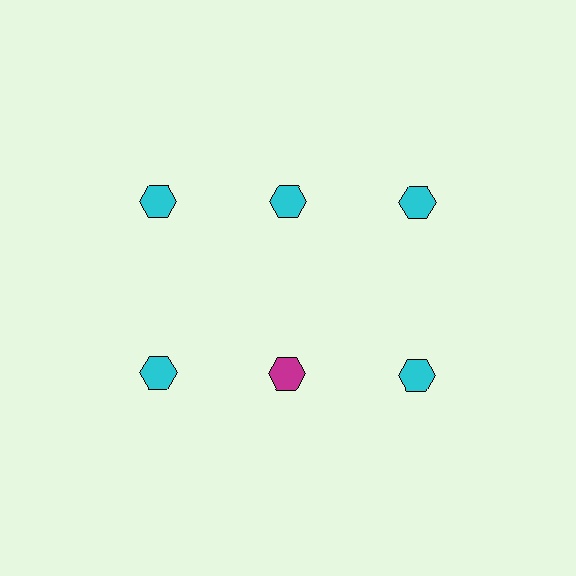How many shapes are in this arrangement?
There are 6 shapes arranged in a grid pattern.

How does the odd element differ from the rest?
It has a different color: magenta instead of cyan.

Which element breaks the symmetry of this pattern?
The magenta hexagon in the second row, second from left column breaks the symmetry. All other shapes are cyan hexagons.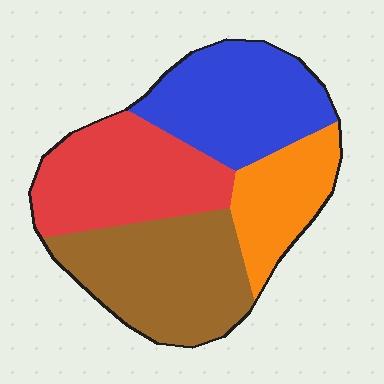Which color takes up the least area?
Orange, at roughly 15%.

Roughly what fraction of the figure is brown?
Brown covers roughly 30% of the figure.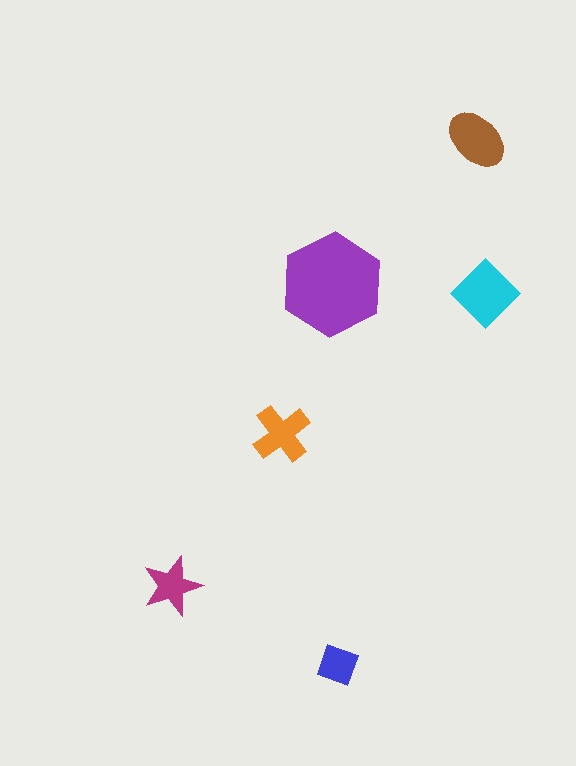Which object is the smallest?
The blue square.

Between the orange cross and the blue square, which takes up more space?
The orange cross.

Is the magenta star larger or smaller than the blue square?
Larger.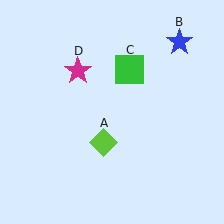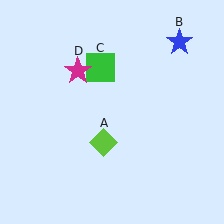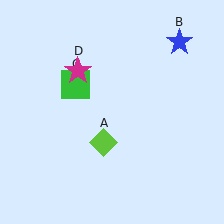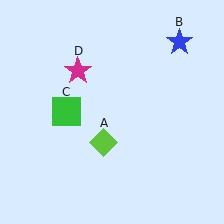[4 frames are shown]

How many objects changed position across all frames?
1 object changed position: green square (object C).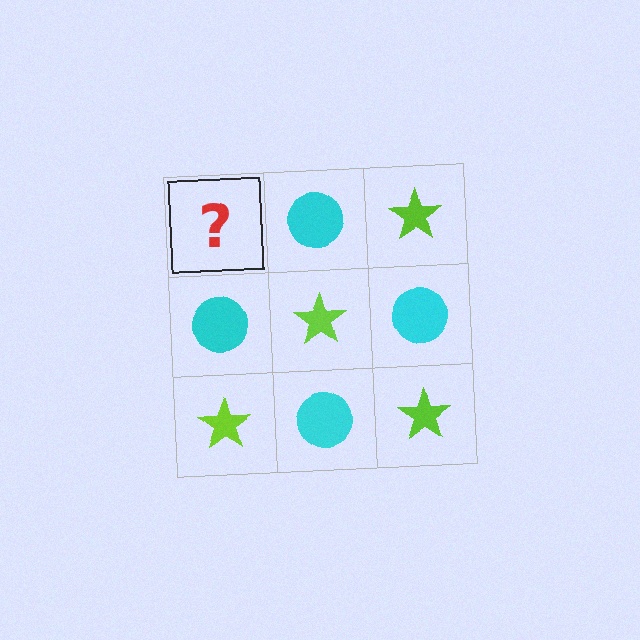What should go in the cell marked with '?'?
The missing cell should contain a lime star.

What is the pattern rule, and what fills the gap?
The rule is that it alternates lime star and cyan circle in a checkerboard pattern. The gap should be filled with a lime star.